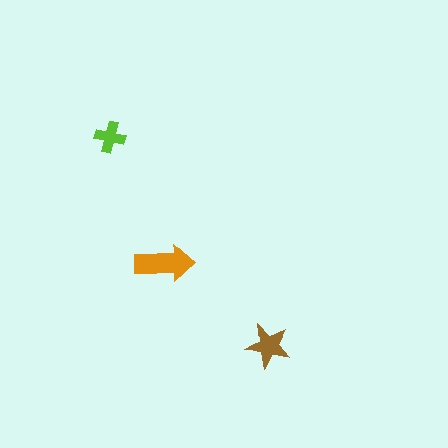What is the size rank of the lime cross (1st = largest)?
3rd.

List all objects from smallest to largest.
The lime cross, the brown star, the orange arrow.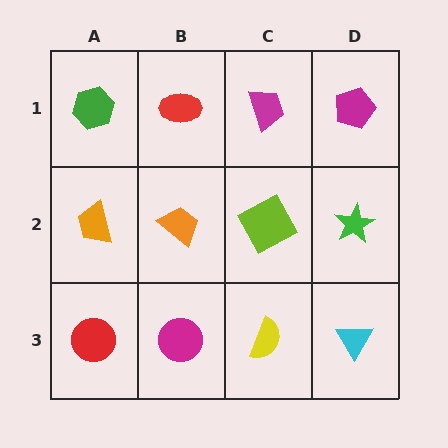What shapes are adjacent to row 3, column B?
An orange trapezoid (row 2, column B), a red circle (row 3, column A), a yellow semicircle (row 3, column C).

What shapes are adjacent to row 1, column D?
A green star (row 2, column D), a magenta trapezoid (row 1, column C).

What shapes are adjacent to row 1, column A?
An orange trapezoid (row 2, column A), a red ellipse (row 1, column B).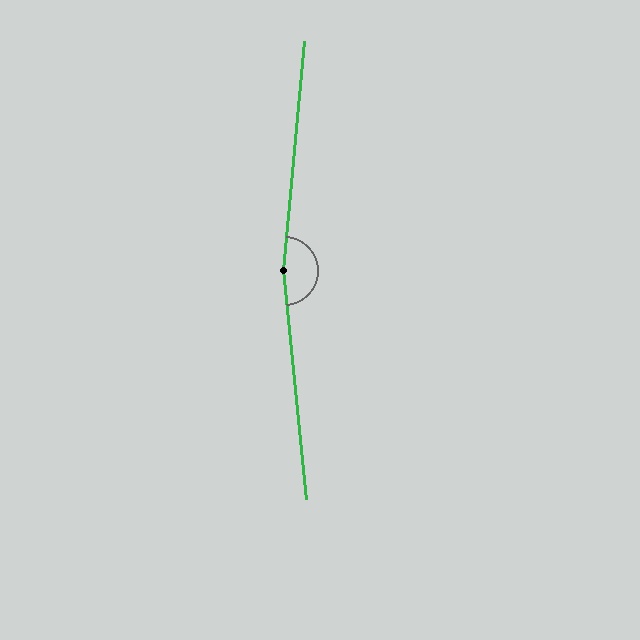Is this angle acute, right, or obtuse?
It is obtuse.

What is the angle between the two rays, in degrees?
Approximately 169 degrees.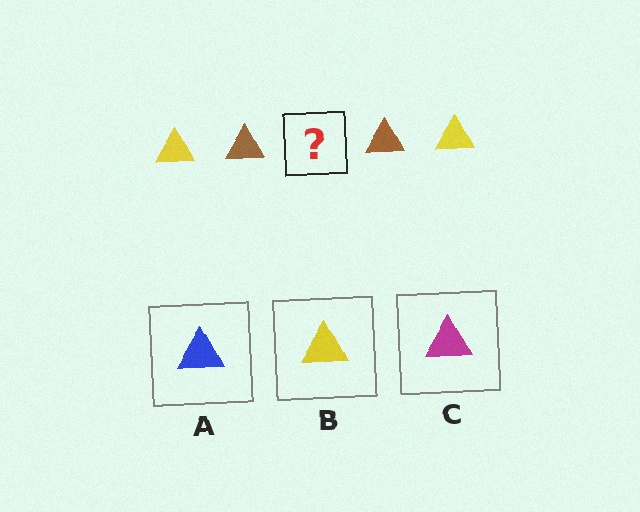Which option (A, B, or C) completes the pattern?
B.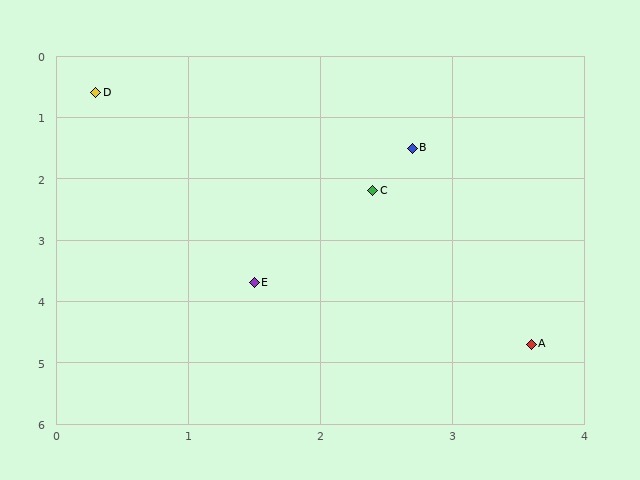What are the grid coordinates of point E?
Point E is at approximately (1.5, 3.7).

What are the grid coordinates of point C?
Point C is at approximately (2.4, 2.2).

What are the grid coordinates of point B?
Point B is at approximately (2.7, 1.5).